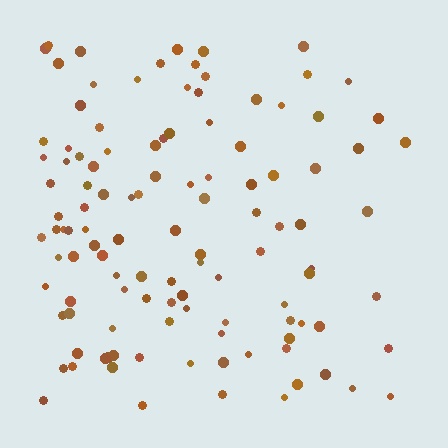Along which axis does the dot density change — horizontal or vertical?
Horizontal.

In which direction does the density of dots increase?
From right to left, with the left side densest.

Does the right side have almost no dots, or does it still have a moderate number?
Still a moderate number, just noticeably fewer than the left.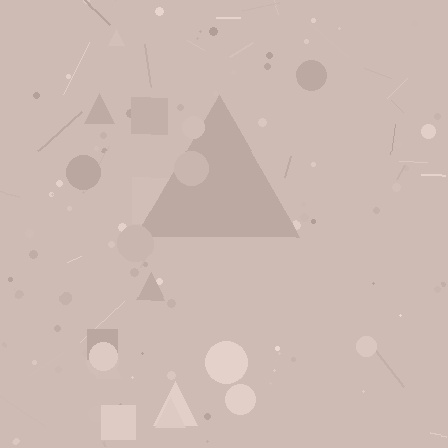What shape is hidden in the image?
A triangle is hidden in the image.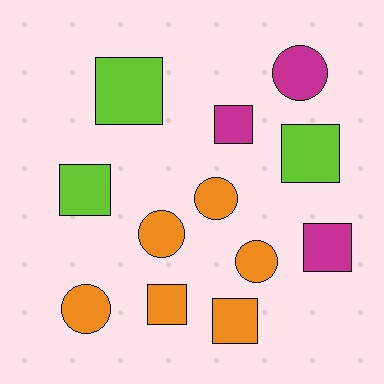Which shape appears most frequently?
Square, with 7 objects.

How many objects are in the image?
There are 12 objects.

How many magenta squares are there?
There are 2 magenta squares.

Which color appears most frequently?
Orange, with 6 objects.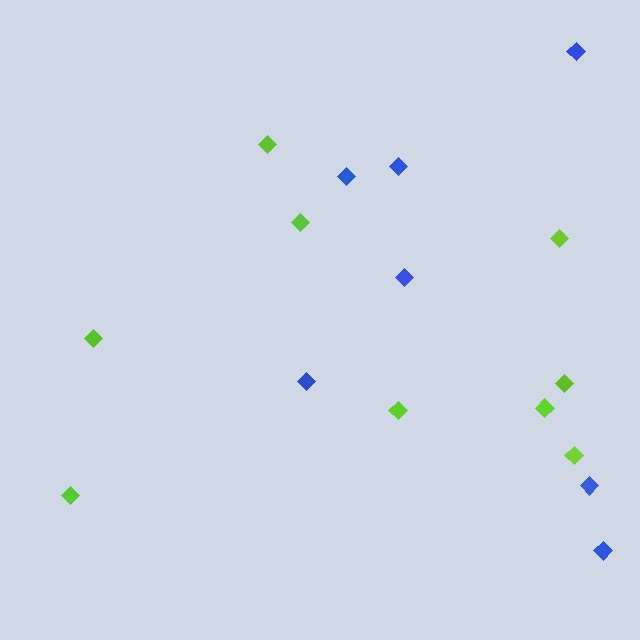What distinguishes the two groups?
There are 2 groups: one group of blue diamonds (7) and one group of lime diamonds (9).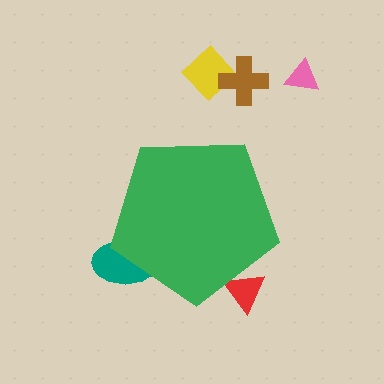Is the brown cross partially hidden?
No, the brown cross is fully visible.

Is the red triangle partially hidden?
Yes, the red triangle is partially hidden behind the green pentagon.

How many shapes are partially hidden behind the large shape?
2 shapes are partially hidden.